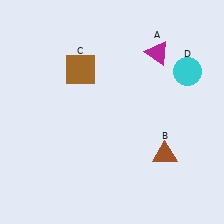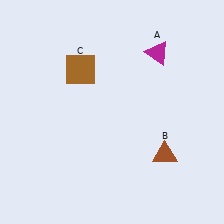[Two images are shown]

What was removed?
The cyan circle (D) was removed in Image 2.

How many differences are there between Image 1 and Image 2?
There is 1 difference between the two images.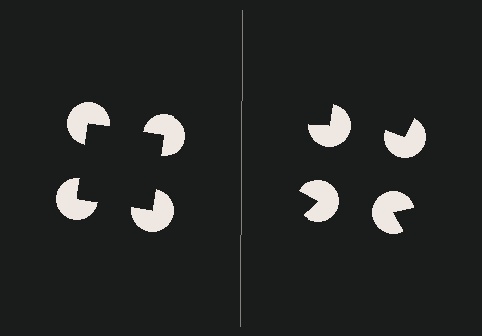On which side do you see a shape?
An illusory square appears on the left side. On the right side the wedge cuts are rotated, so no coherent shape forms.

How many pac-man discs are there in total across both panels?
8 — 4 on each side.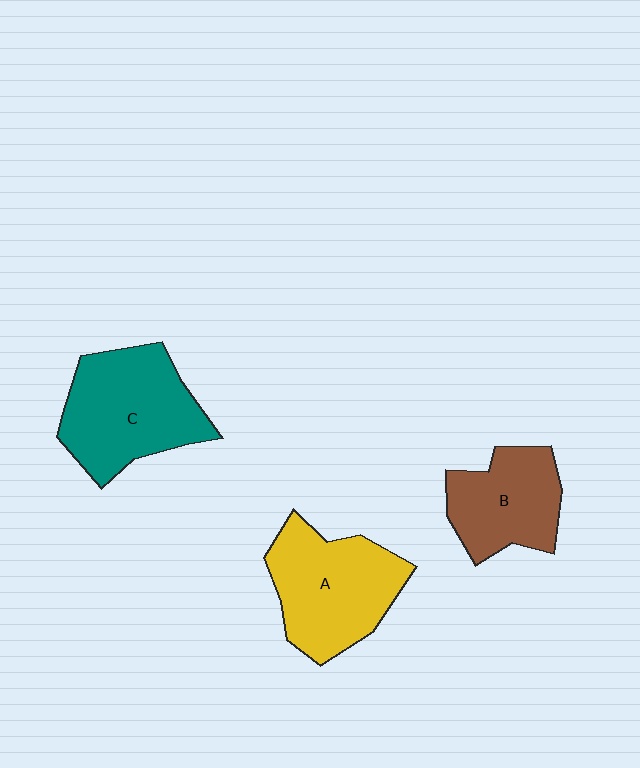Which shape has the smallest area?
Shape B (brown).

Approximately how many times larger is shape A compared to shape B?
Approximately 1.3 times.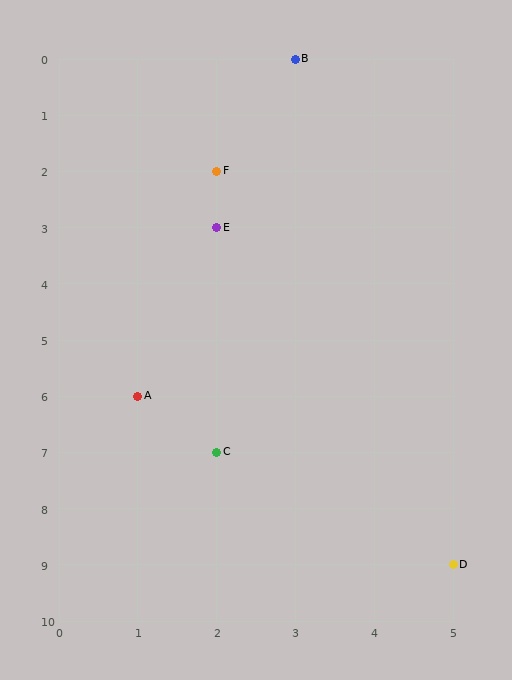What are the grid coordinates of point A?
Point A is at grid coordinates (1, 6).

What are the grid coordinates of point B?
Point B is at grid coordinates (3, 0).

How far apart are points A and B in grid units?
Points A and B are 2 columns and 6 rows apart (about 6.3 grid units diagonally).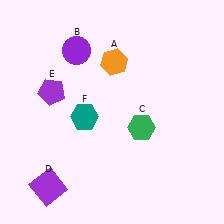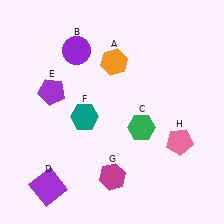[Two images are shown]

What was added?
A magenta hexagon (G), a pink pentagon (H) were added in Image 2.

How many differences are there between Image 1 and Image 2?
There are 2 differences between the two images.